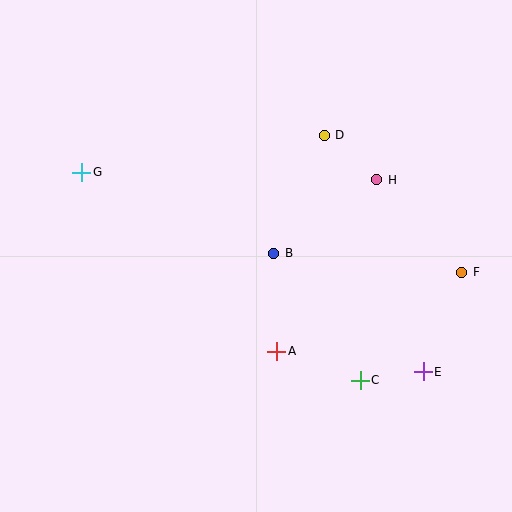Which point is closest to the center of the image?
Point B at (274, 253) is closest to the center.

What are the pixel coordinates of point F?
Point F is at (462, 272).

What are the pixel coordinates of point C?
Point C is at (360, 380).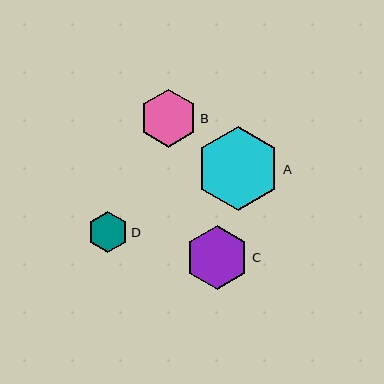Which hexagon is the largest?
Hexagon A is the largest with a size of approximately 84 pixels.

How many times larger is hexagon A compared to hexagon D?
Hexagon A is approximately 2.1 times the size of hexagon D.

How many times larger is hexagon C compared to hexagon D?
Hexagon C is approximately 1.6 times the size of hexagon D.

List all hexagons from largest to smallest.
From largest to smallest: A, C, B, D.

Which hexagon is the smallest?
Hexagon D is the smallest with a size of approximately 41 pixels.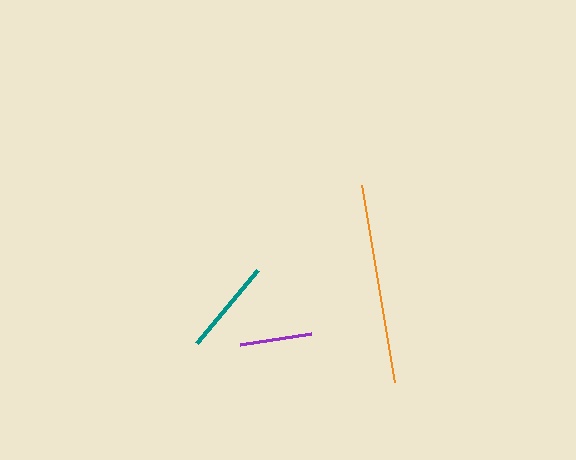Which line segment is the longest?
The orange line is the longest at approximately 199 pixels.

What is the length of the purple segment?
The purple segment is approximately 71 pixels long.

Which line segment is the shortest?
The purple line is the shortest at approximately 71 pixels.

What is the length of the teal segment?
The teal segment is approximately 95 pixels long.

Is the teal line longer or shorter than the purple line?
The teal line is longer than the purple line.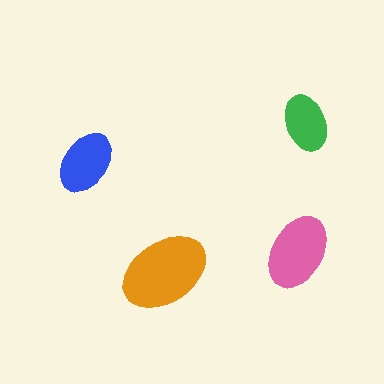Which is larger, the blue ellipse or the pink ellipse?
The pink one.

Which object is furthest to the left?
The blue ellipse is leftmost.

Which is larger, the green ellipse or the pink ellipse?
The pink one.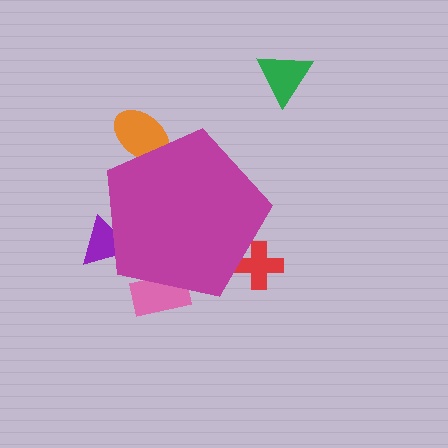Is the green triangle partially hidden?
No, the green triangle is fully visible.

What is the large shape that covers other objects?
A magenta pentagon.